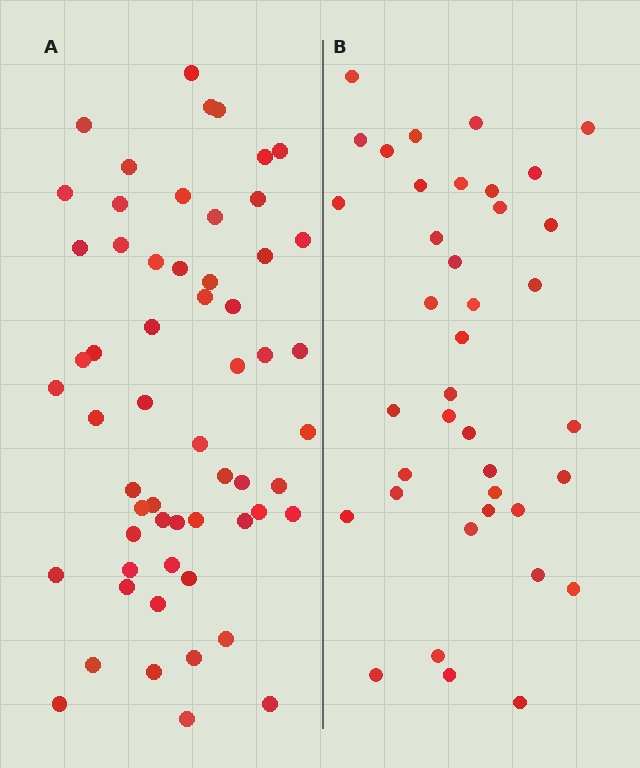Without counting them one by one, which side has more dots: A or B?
Region A (the left region) has more dots.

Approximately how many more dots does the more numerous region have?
Region A has approximately 20 more dots than region B.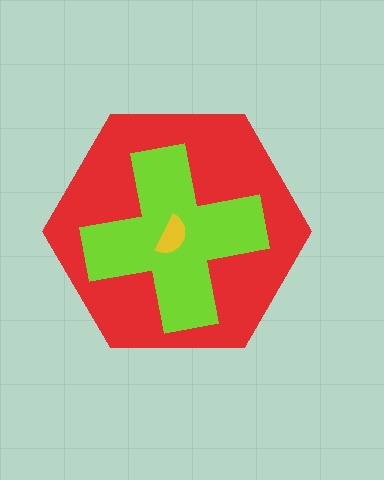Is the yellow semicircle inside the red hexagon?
Yes.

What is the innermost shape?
The yellow semicircle.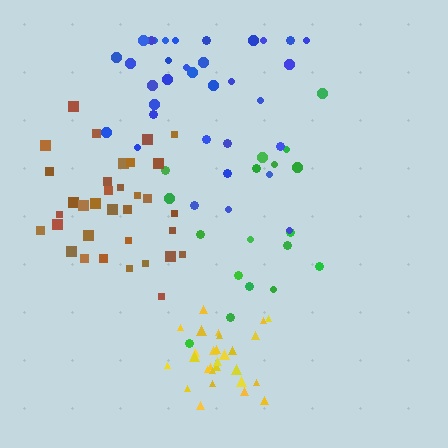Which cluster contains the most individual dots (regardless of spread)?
Brown (34).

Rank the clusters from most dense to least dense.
yellow, brown, blue, green.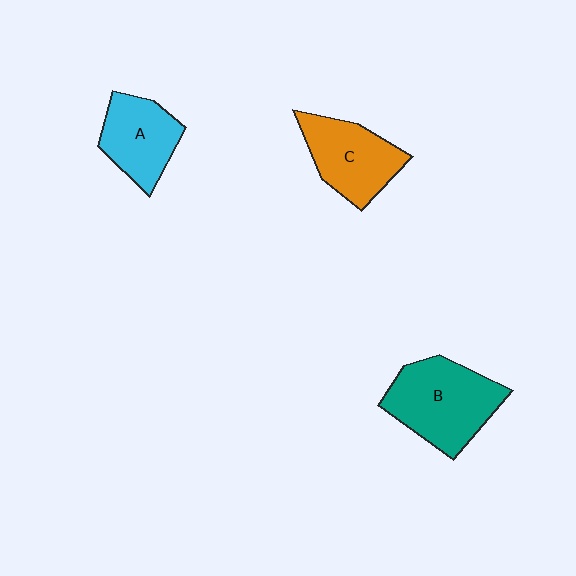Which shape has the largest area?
Shape B (teal).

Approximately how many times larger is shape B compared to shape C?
Approximately 1.3 times.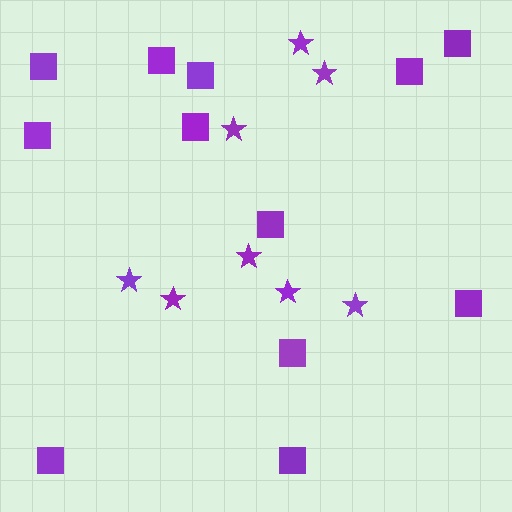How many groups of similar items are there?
There are 2 groups: one group of stars (8) and one group of squares (12).